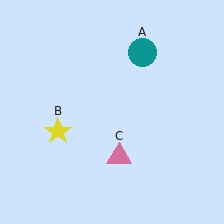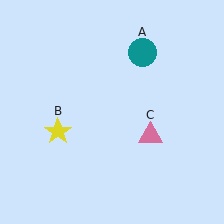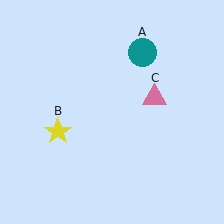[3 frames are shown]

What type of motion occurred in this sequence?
The pink triangle (object C) rotated counterclockwise around the center of the scene.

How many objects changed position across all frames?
1 object changed position: pink triangle (object C).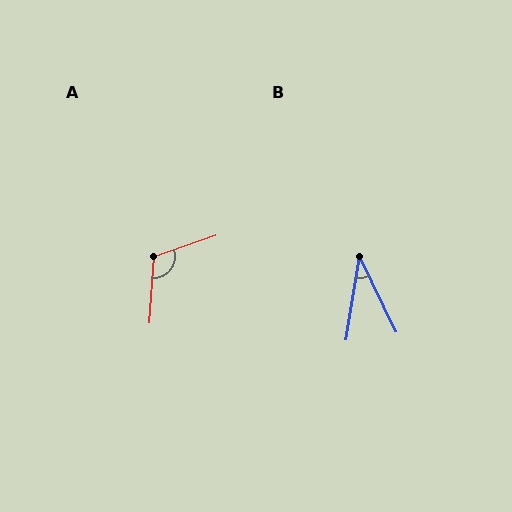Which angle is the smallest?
B, at approximately 35 degrees.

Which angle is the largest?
A, at approximately 113 degrees.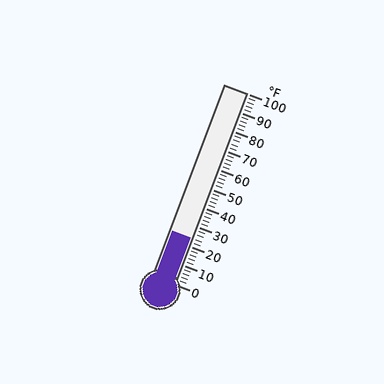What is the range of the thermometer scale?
The thermometer scale ranges from 0°F to 100°F.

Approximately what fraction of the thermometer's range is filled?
The thermometer is filled to approximately 25% of its range.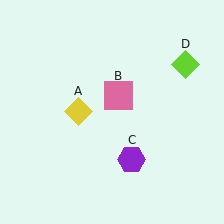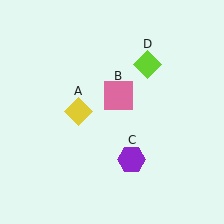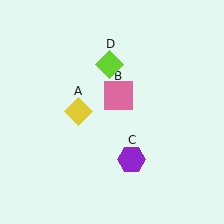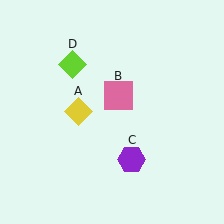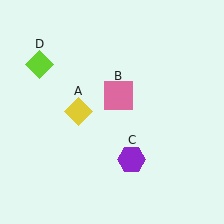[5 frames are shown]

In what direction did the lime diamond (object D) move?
The lime diamond (object D) moved left.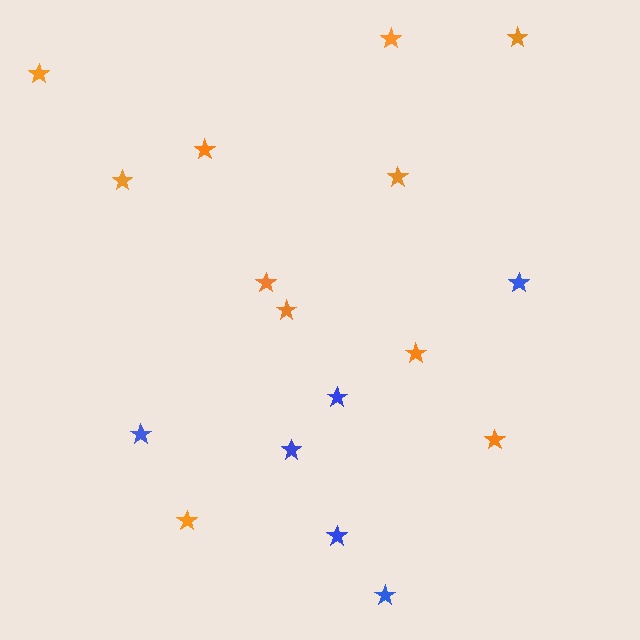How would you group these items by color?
There are 2 groups: one group of blue stars (6) and one group of orange stars (11).